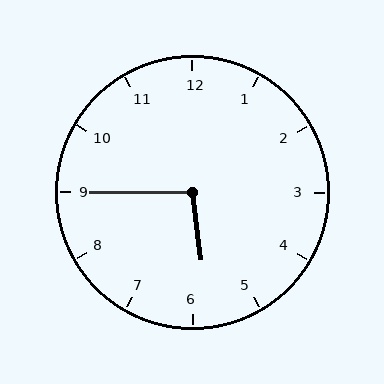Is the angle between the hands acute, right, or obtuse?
It is obtuse.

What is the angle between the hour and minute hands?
Approximately 98 degrees.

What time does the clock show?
5:45.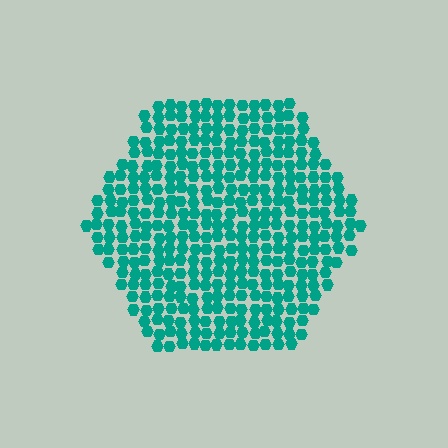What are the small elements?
The small elements are hexagons.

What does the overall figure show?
The overall figure shows a hexagon.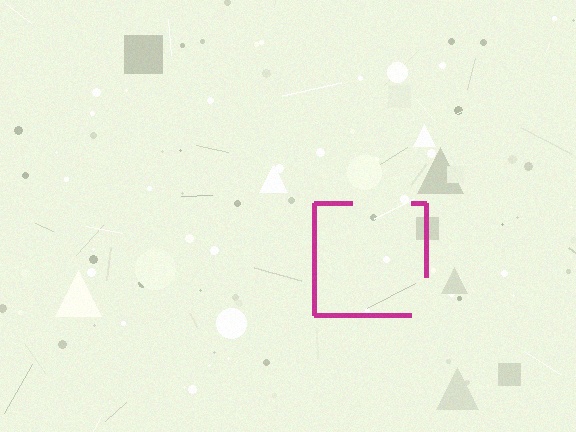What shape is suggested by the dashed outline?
The dashed outline suggests a square.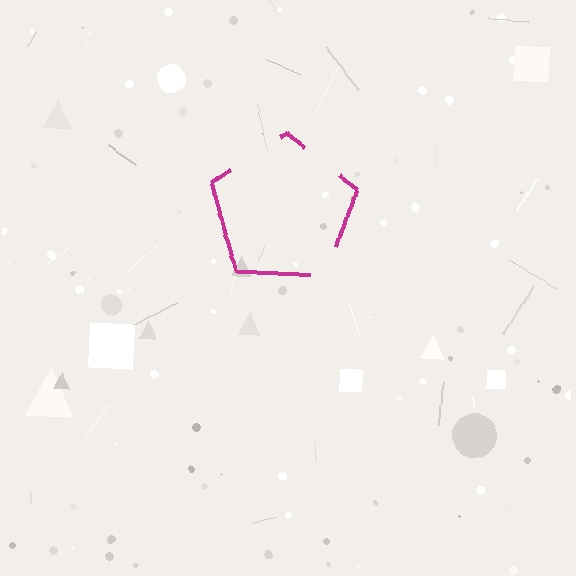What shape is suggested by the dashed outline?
The dashed outline suggests a pentagon.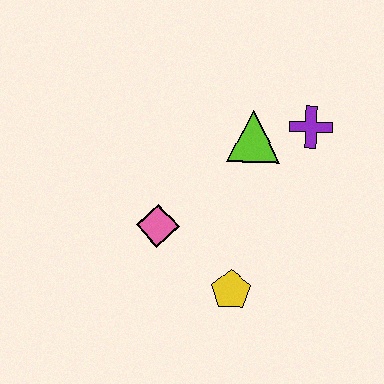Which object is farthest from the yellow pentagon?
The purple cross is farthest from the yellow pentagon.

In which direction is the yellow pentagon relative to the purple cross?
The yellow pentagon is below the purple cross.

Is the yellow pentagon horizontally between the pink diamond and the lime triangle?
Yes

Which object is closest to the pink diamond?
The yellow pentagon is closest to the pink diamond.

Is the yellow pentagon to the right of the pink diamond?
Yes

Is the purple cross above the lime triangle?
Yes